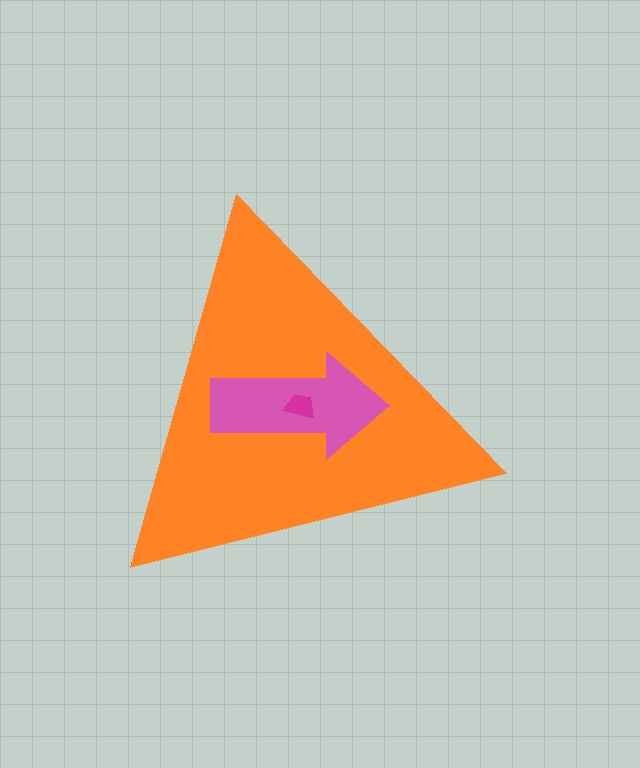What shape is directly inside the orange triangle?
The pink arrow.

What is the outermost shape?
The orange triangle.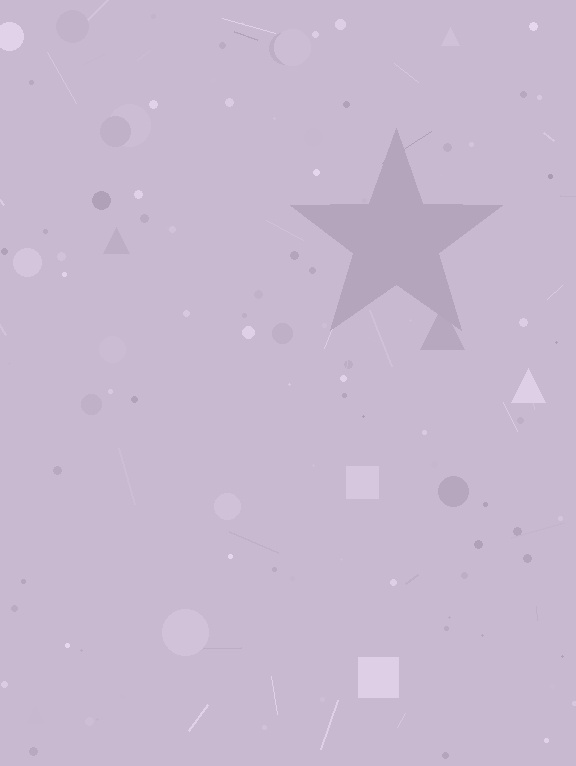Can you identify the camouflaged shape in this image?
The camouflaged shape is a star.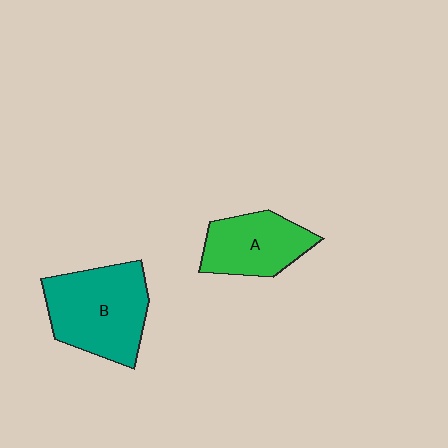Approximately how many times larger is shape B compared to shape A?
Approximately 1.4 times.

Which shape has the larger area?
Shape B (teal).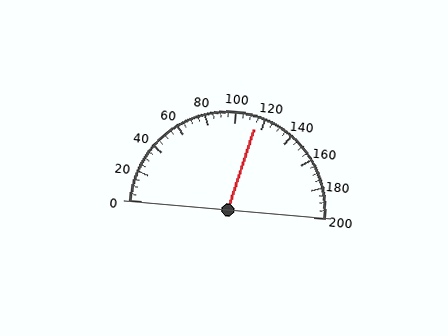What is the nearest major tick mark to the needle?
The nearest major tick mark is 120.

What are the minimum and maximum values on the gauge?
The gauge ranges from 0 to 200.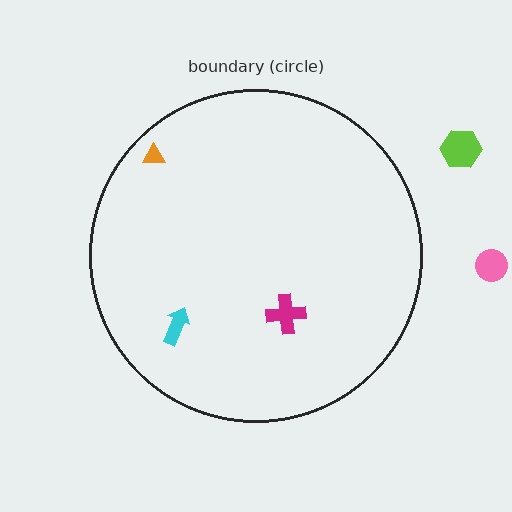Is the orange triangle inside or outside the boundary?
Inside.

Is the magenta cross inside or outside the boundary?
Inside.